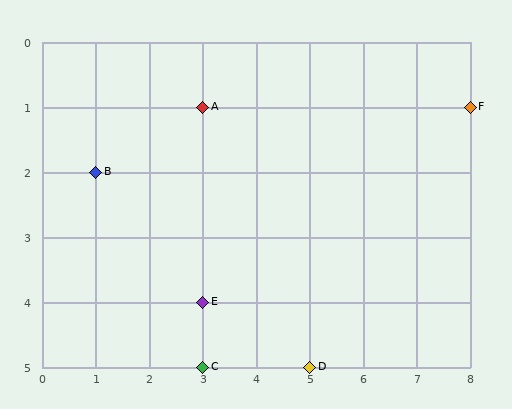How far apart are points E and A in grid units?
Points E and A are 3 rows apart.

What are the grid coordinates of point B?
Point B is at grid coordinates (1, 2).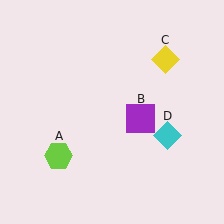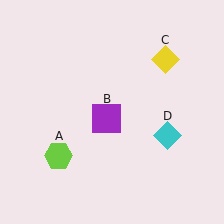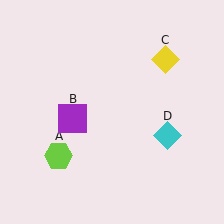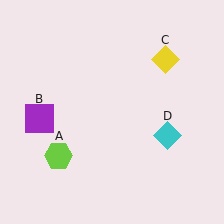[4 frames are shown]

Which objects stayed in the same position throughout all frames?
Lime hexagon (object A) and yellow diamond (object C) and cyan diamond (object D) remained stationary.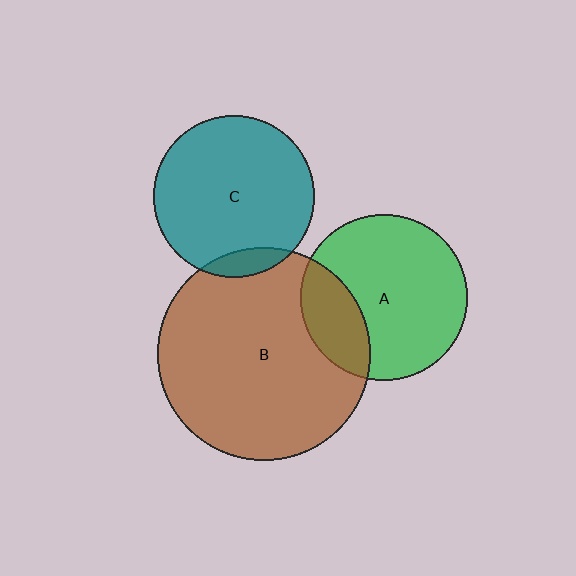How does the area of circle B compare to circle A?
Approximately 1.6 times.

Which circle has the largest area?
Circle B (brown).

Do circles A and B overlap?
Yes.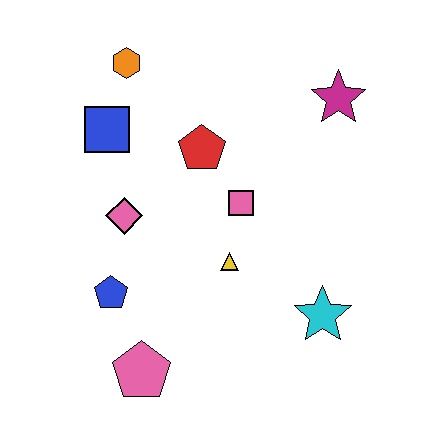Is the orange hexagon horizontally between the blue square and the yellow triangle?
Yes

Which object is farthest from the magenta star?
The pink pentagon is farthest from the magenta star.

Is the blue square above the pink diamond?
Yes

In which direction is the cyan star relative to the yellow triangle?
The cyan star is to the right of the yellow triangle.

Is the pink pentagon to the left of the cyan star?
Yes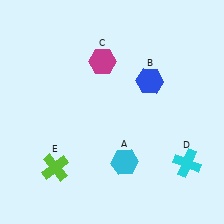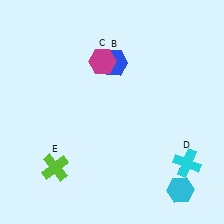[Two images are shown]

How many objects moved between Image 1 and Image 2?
2 objects moved between the two images.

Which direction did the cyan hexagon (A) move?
The cyan hexagon (A) moved right.